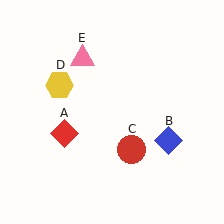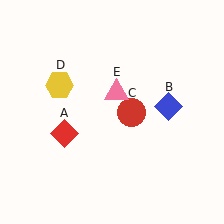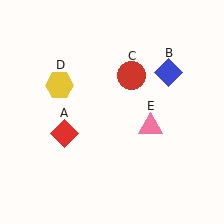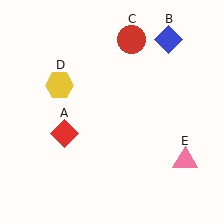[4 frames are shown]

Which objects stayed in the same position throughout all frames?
Red diamond (object A) and yellow hexagon (object D) remained stationary.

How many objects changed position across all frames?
3 objects changed position: blue diamond (object B), red circle (object C), pink triangle (object E).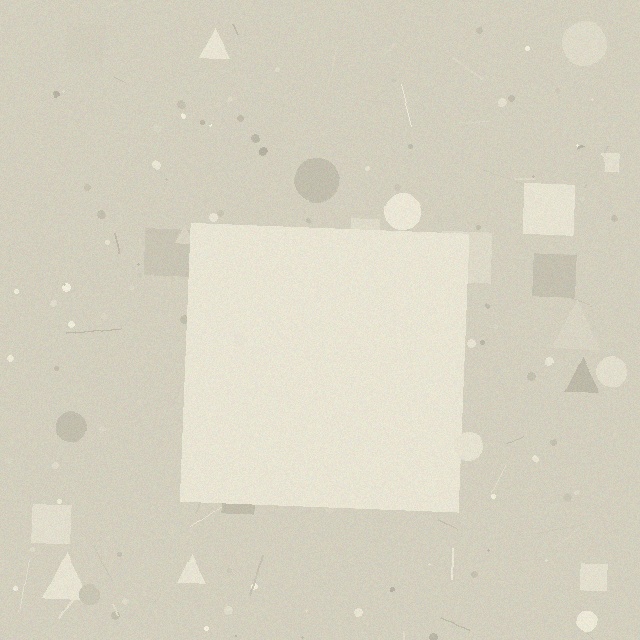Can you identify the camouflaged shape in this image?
The camouflaged shape is a square.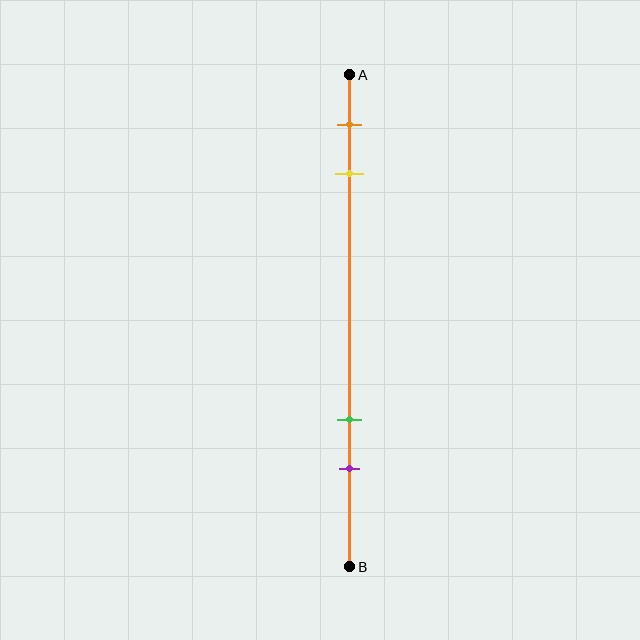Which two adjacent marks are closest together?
The orange and yellow marks are the closest adjacent pair.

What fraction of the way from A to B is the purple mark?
The purple mark is approximately 80% (0.8) of the way from A to B.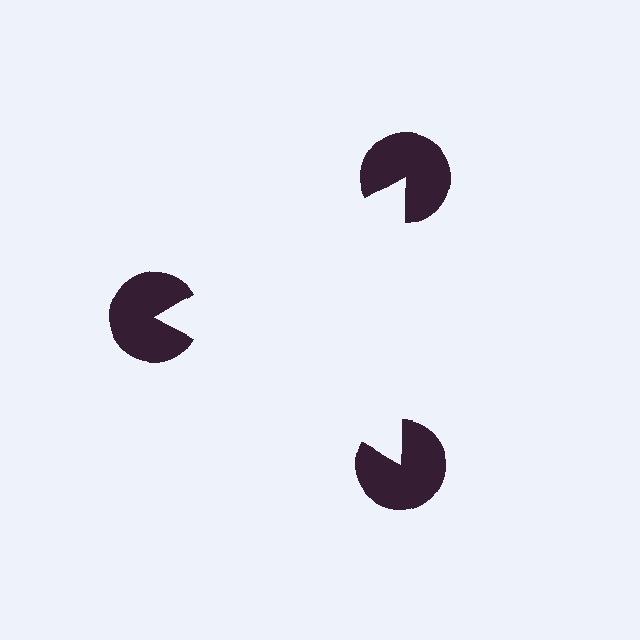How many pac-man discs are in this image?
There are 3 — one at each vertex of the illusory triangle.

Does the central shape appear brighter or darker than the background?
It typically appears slightly brighter than the background, even though no actual brightness change is drawn.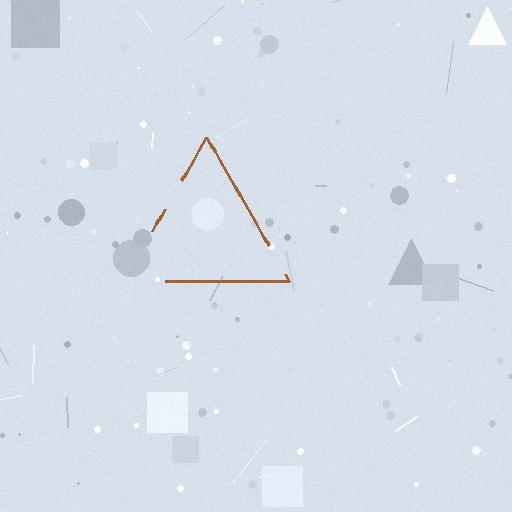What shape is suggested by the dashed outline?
The dashed outline suggests a triangle.